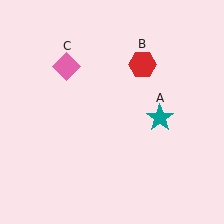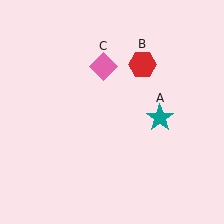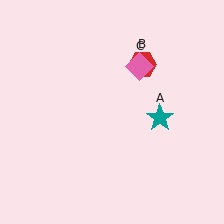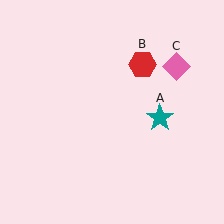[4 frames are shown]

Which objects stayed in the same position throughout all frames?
Teal star (object A) and red hexagon (object B) remained stationary.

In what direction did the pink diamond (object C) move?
The pink diamond (object C) moved right.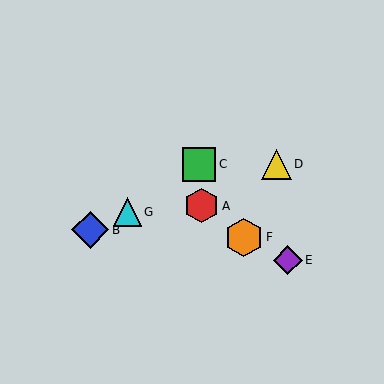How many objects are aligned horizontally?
2 objects (C, D) are aligned horizontally.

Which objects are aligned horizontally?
Objects C, D are aligned horizontally.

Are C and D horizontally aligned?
Yes, both are at y≈165.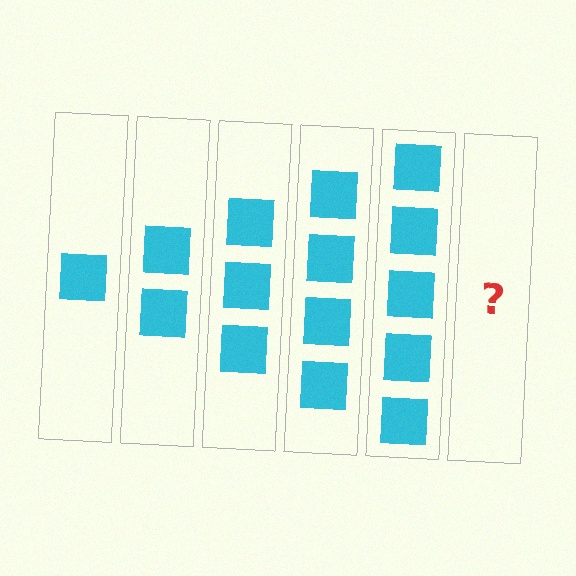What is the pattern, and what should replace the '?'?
The pattern is that each step adds one more square. The '?' should be 6 squares.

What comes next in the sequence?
The next element should be 6 squares.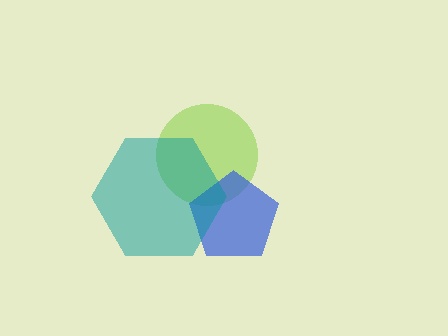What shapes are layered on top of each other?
The layered shapes are: a lime circle, a blue pentagon, a teal hexagon.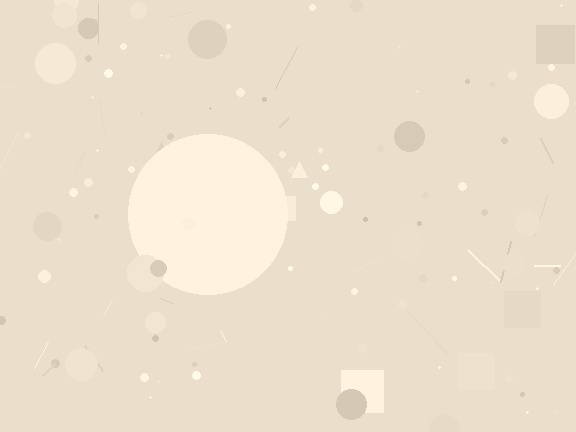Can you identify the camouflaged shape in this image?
The camouflaged shape is a circle.